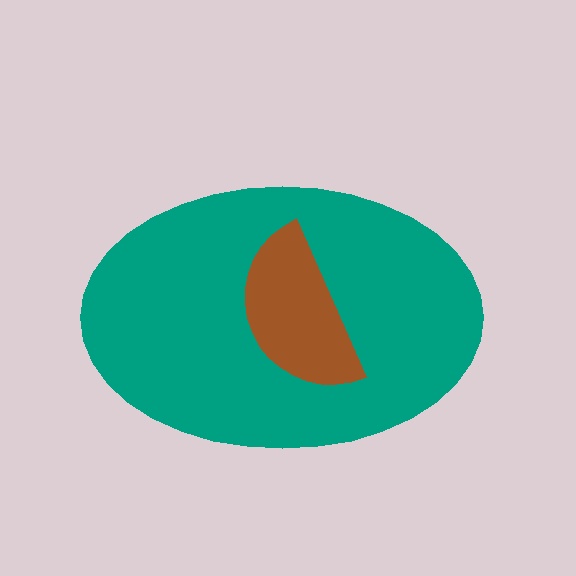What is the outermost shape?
The teal ellipse.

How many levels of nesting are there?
2.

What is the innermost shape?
The brown semicircle.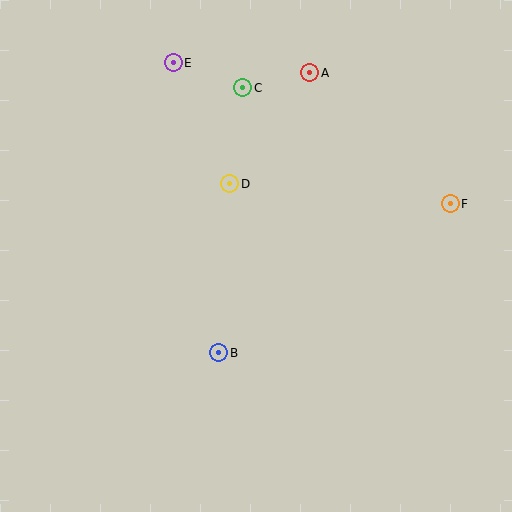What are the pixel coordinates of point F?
Point F is at (450, 204).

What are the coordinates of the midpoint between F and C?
The midpoint between F and C is at (346, 146).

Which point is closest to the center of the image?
Point D at (230, 184) is closest to the center.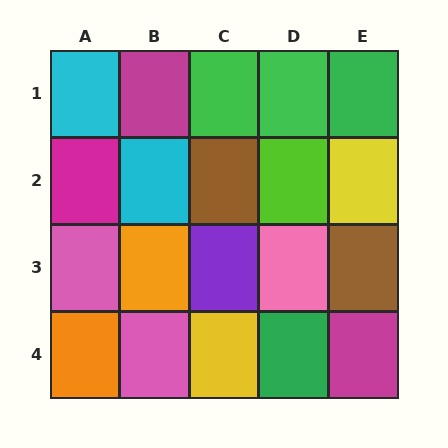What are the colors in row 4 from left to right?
Orange, pink, yellow, green, magenta.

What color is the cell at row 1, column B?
Magenta.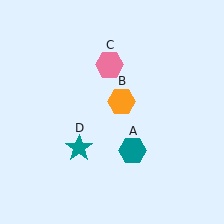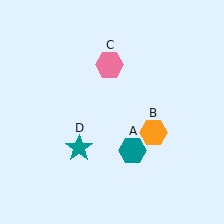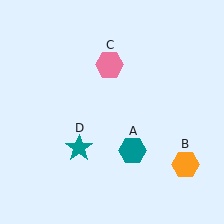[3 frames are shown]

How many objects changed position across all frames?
1 object changed position: orange hexagon (object B).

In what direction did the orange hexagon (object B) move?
The orange hexagon (object B) moved down and to the right.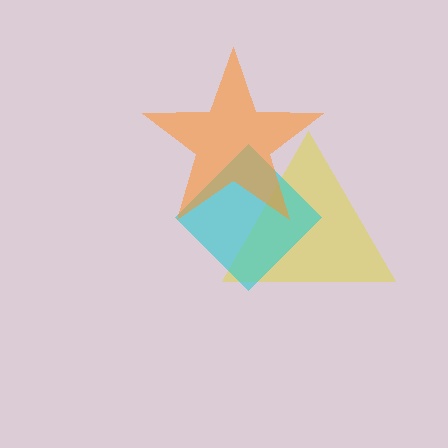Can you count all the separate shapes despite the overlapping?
Yes, there are 3 separate shapes.